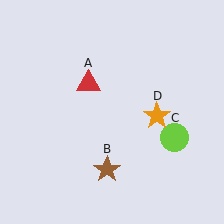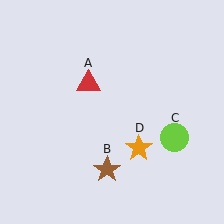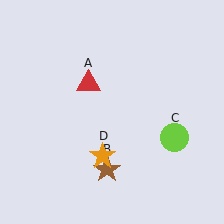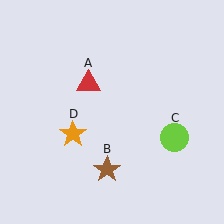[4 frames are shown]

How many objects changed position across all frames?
1 object changed position: orange star (object D).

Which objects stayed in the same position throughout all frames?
Red triangle (object A) and brown star (object B) and lime circle (object C) remained stationary.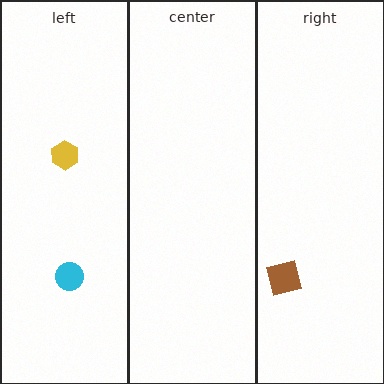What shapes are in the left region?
The cyan circle, the yellow hexagon.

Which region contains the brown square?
The right region.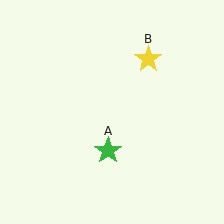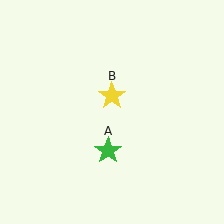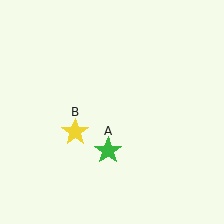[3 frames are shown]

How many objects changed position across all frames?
1 object changed position: yellow star (object B).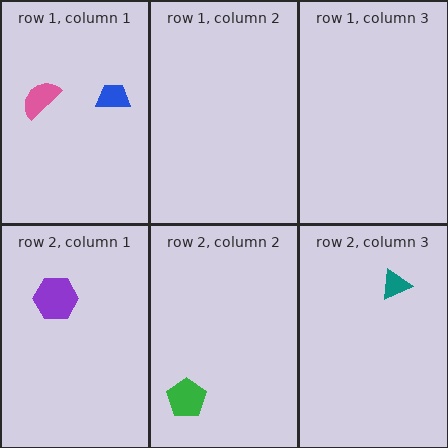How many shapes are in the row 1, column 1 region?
2.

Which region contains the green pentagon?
The row 2, column 2 region.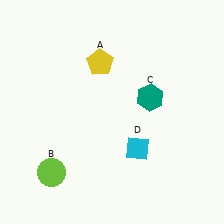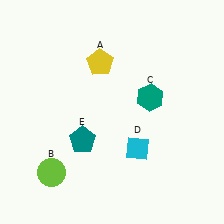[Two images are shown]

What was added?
A teal pentagon (E) was added in Image 2.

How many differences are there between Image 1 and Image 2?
There is 1 difference between the two images.